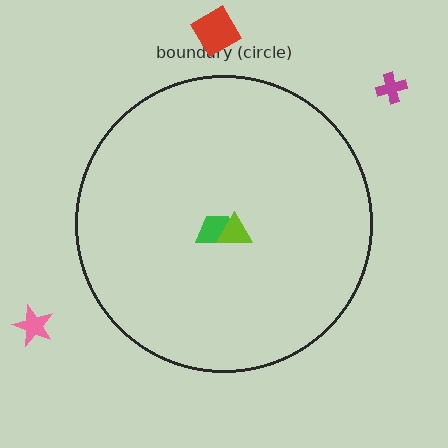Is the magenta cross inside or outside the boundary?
Outside.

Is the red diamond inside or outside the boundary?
Outside.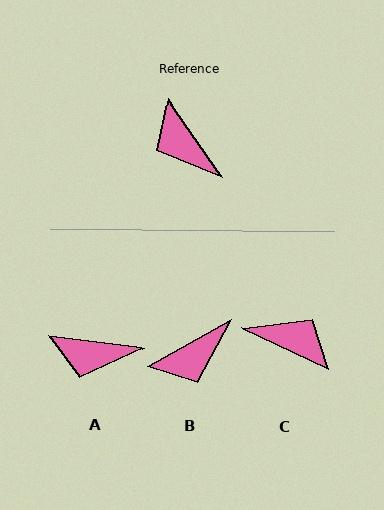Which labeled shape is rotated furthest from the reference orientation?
C, about 150 degrees away.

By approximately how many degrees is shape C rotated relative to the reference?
Approximately 150 degrees clockwise.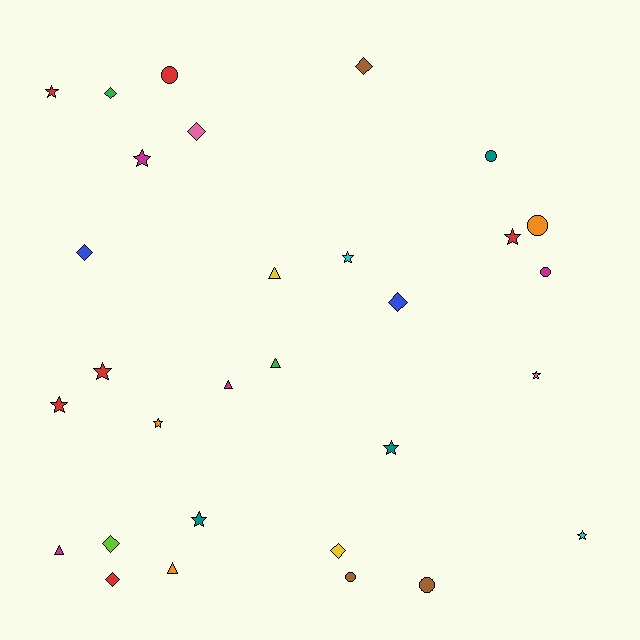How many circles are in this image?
There are 6 circles.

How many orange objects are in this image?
There are 3 orange objects.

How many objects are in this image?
There are 30 objects.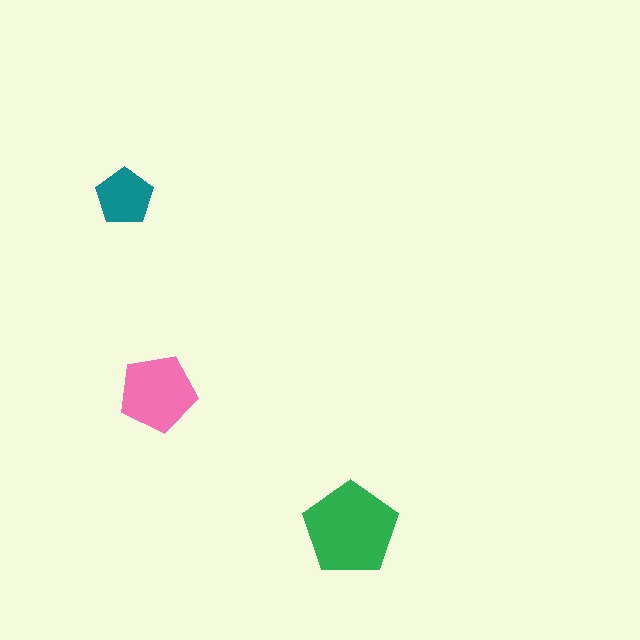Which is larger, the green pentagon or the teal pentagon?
The green one.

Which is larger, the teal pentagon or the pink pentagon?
The pink one.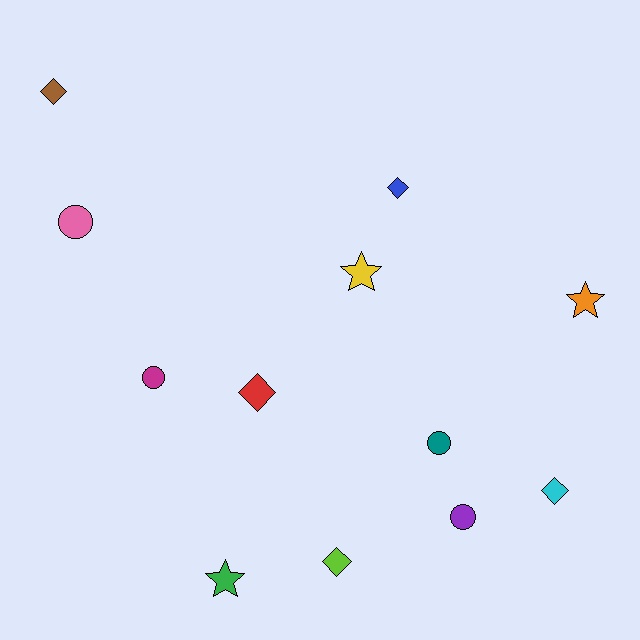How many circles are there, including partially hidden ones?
There are 4 circles.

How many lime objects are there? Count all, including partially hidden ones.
There is 1 lime object.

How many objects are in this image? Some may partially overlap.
There are 12 objects.